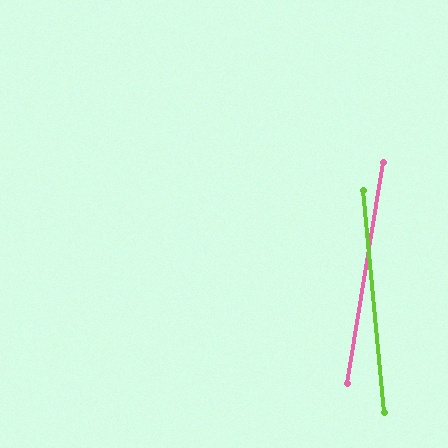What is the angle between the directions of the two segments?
Approximately 15 degrees.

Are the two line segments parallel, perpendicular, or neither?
Neither parallel nor perpendicular — they differ by about 15°.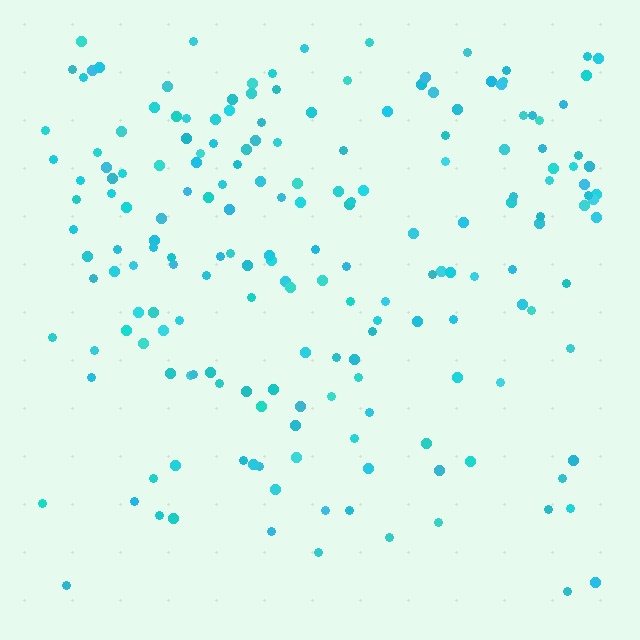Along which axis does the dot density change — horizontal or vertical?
Vertical.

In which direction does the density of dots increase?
From bottom to top, with the top side densest.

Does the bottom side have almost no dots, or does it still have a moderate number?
Still a moderate number, just noticeably fewer than the top.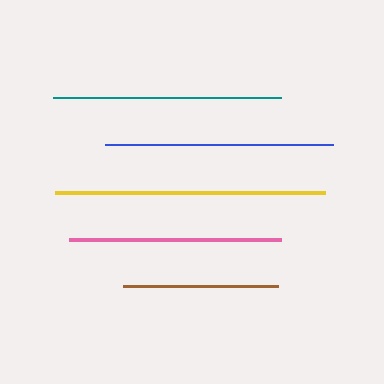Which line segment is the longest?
The yellow line is the longest at approximately 270 pixels.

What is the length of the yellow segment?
The yellow segment is approximately 270 pixels long.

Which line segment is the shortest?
The brown line is the shortest at approximately 155 pixels.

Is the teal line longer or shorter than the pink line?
The teal line is longer than the pink line.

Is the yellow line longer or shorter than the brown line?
The yellow line is longer than the brown line.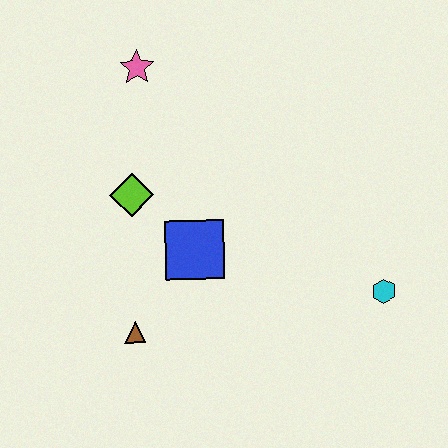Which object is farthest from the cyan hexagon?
The pink star is farthest from the cyan hexagon.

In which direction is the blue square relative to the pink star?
The blue square is below the pink star.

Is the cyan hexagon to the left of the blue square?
No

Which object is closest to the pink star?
The lime diamond is closest to the pink star.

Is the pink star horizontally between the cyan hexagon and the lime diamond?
Yes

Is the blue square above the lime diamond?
No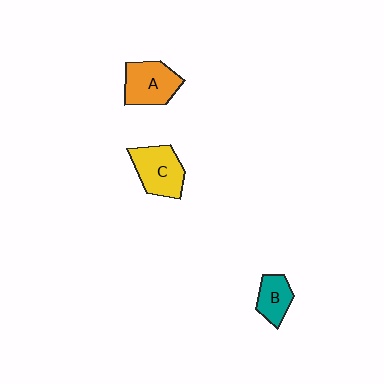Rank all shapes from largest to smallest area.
From largest to smallest: C (yellow), A (orange), B (teal).